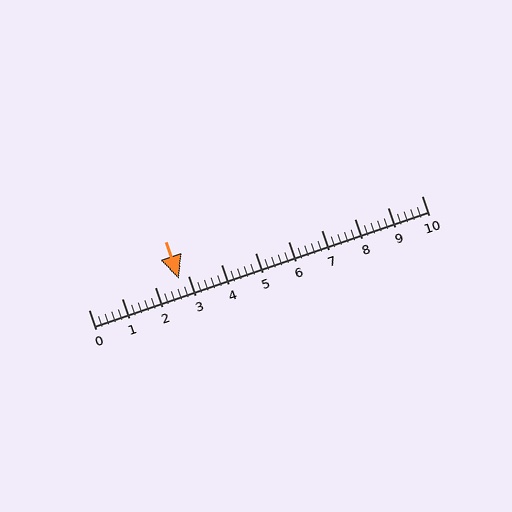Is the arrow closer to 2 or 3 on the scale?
The arrow is closer to 3.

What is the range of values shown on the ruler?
The ruler shows values from 0 to 10.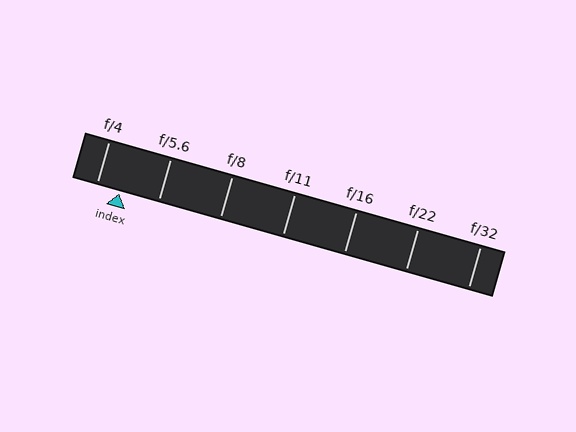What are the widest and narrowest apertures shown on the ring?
The widest aperture shown is f/4 and the narrowest is f/32.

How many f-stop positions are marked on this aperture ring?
There are 7 f-stop positions marked.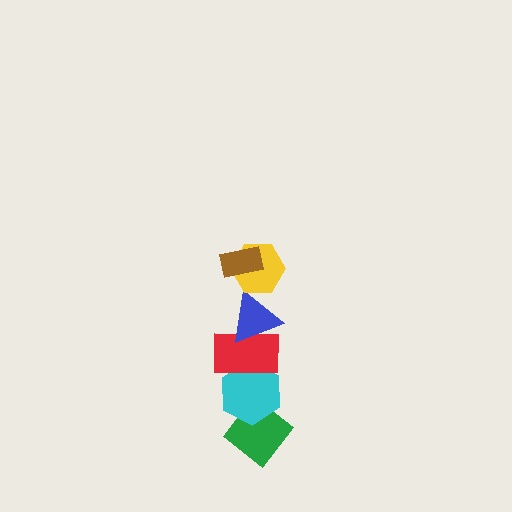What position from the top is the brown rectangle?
The brown rectangle is 1st from the top.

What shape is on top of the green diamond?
The cyan hexagon is on top of the green diamond.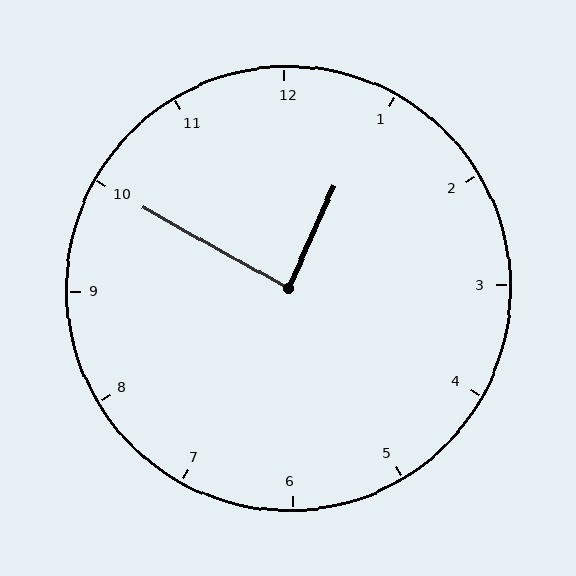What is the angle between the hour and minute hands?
Approximately 85 degrees.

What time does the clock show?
12:50.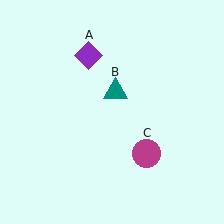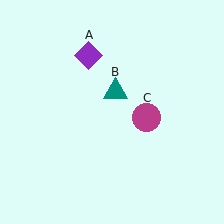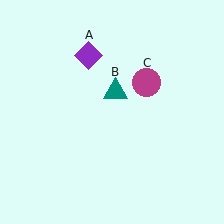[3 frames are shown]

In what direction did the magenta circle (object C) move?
The magenta circle (object C) moved up.